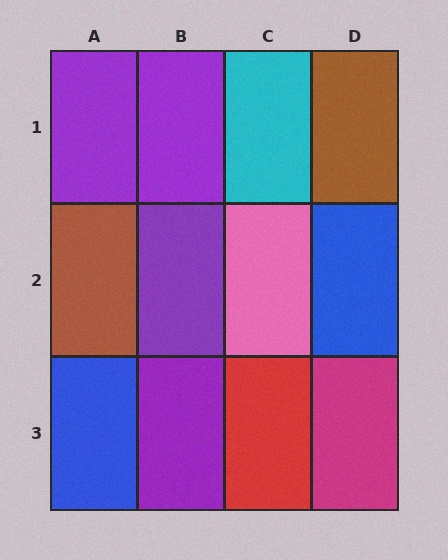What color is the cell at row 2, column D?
Blue.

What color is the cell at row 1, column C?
Cyan.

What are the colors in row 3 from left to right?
Blue, purple, red, magenta.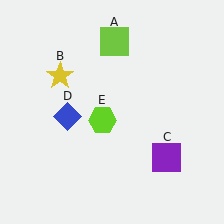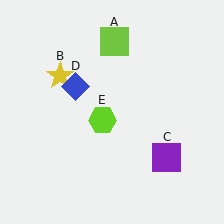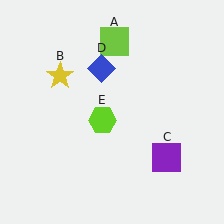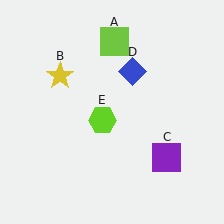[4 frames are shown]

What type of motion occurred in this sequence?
The blue diamond (object D) rotated clockwise around the center of the scene.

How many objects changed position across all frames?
1 object changed position: blue diamond (object D).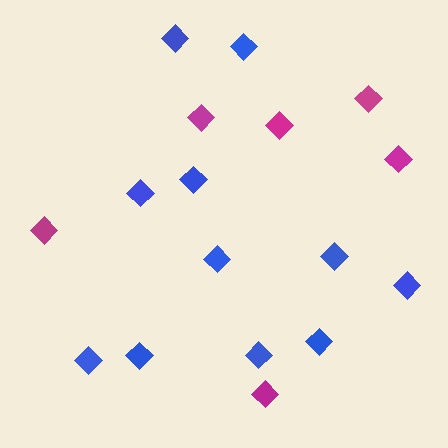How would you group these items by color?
There are 2 groups: one group of magenta diamonds (6) and one group of blue diamonds (11).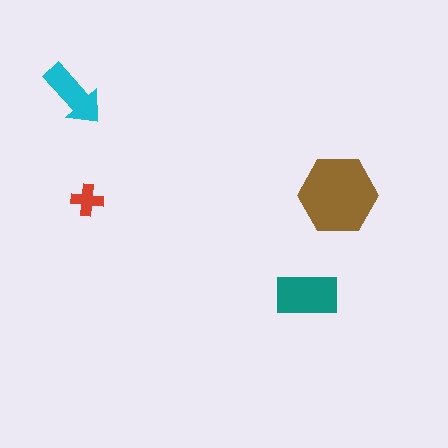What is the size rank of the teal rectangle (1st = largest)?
2nd.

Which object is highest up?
The cyan arrow is topmost.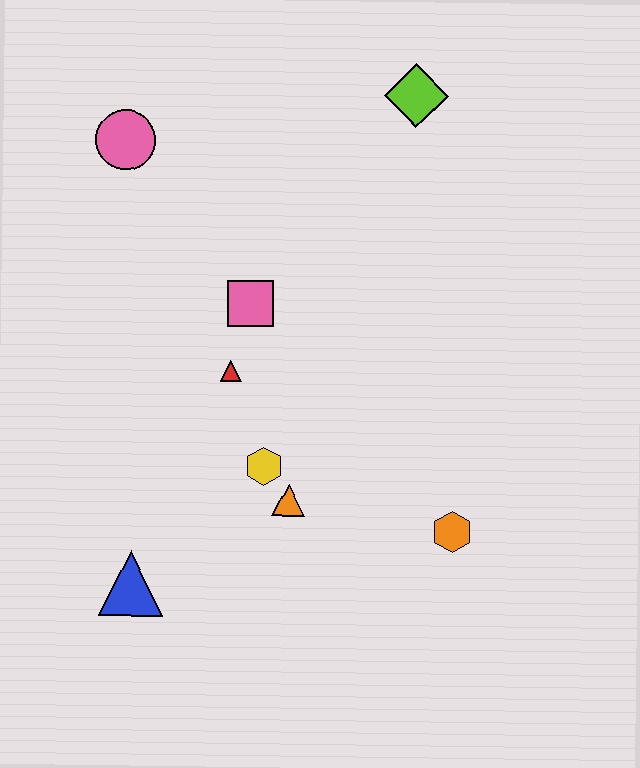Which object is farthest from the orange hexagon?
The pink circle is farthest from the orange hexagon.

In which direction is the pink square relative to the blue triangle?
The pink square is above the blue triangle.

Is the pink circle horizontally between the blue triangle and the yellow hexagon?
No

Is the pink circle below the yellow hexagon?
No